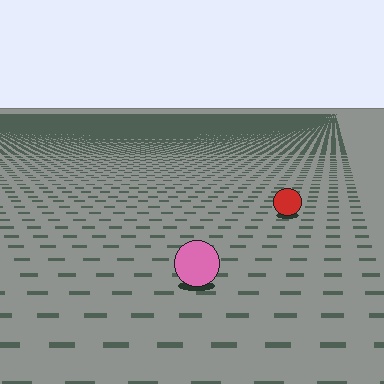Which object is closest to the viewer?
The pink circle is closest. The texture marks near it are larger and more spread out.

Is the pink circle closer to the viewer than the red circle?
Yes. The pink circle is closer — you can tell from the texture gradient: the ground texture is coarser near it.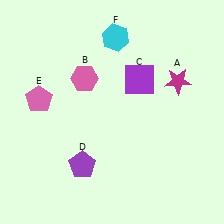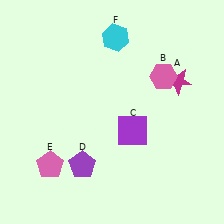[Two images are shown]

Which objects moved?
The objects that moved are: the pink hexagon (B), the purple square (C), the pink pentagon (E).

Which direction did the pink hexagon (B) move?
The pink hexagon (B) moved right.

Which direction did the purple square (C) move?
The purple square (C) moved down.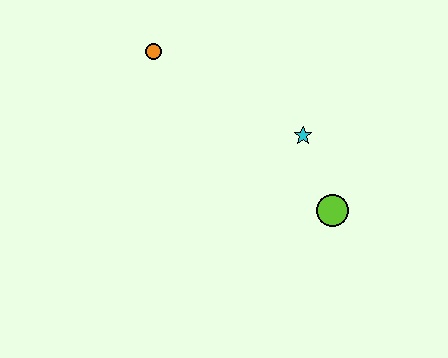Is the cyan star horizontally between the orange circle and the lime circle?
Yes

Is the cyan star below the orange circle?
Yes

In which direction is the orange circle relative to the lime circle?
The orange circle is to the left of the lime circle.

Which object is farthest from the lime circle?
The orange circle is farthest from the lime circle.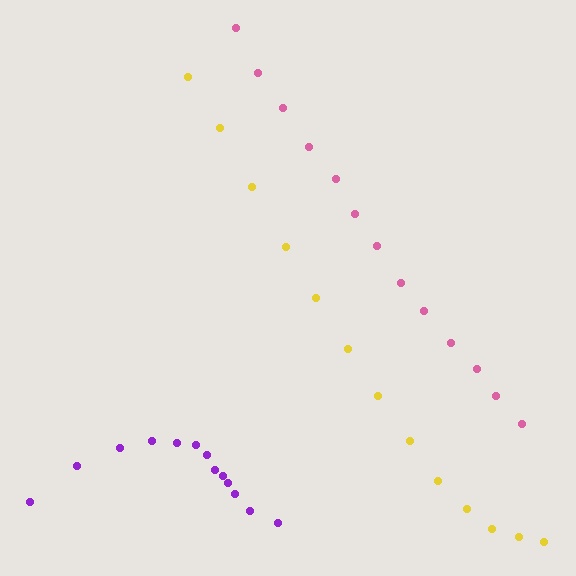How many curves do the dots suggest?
There are 3 distinct paths.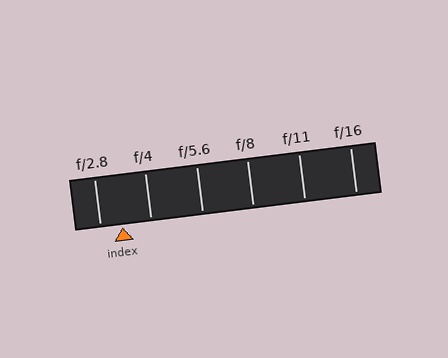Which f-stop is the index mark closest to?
The index mark is closest to f/2.8.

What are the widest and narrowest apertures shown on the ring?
The widest aperture shown is f/2.8 and the narrowest is f/16.